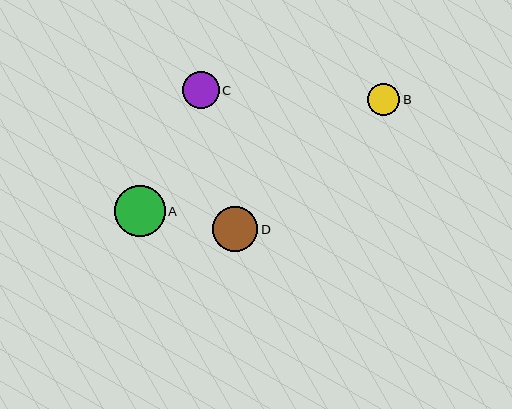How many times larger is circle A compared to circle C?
Circle A is approximately 1.4 times the size of circle C.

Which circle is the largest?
Circle A is the largest with a size of approximately 51 pixels.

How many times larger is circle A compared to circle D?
Circle A is approximately 1.1 times the size of circle D.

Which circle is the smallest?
Circle B is the smallest with a size of approximately 32 pixels.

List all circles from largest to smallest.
From largest to smallest: A, D, C, B.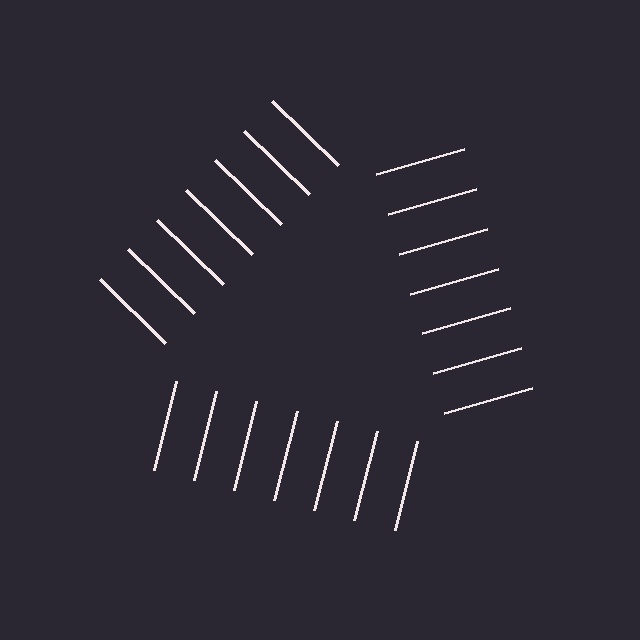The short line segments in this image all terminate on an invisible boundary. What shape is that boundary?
An illusory triangle — the line segments terminate on its edges but no continuous stroke is drawn.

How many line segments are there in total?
21 — 7 along each of the 3 edges.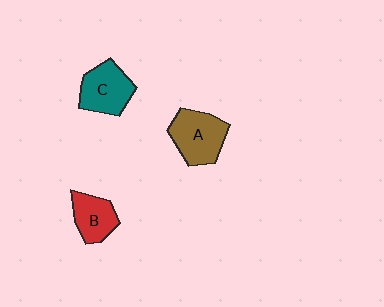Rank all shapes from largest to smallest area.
From largest to smallest: A (brown), C (teal), B (red).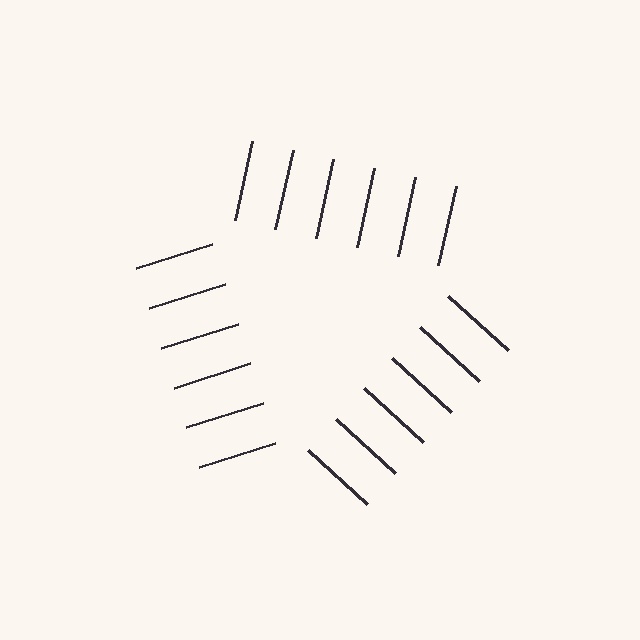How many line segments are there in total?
18 — 6 along each of the 3 edges.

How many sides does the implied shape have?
3 sides — the line-ends trace a triangle.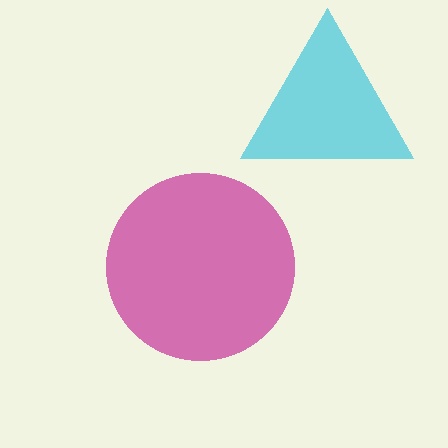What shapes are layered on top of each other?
The layered shapes are: a magenta circle, a cyan triangle.